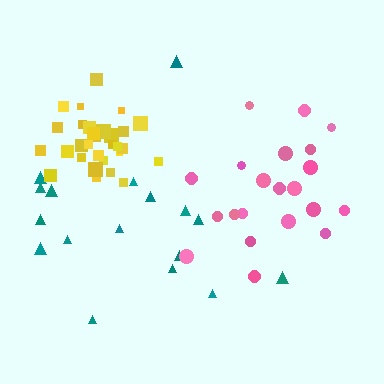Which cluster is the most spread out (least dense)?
Teal.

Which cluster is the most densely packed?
Yellow.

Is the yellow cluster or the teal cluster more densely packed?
Yellow.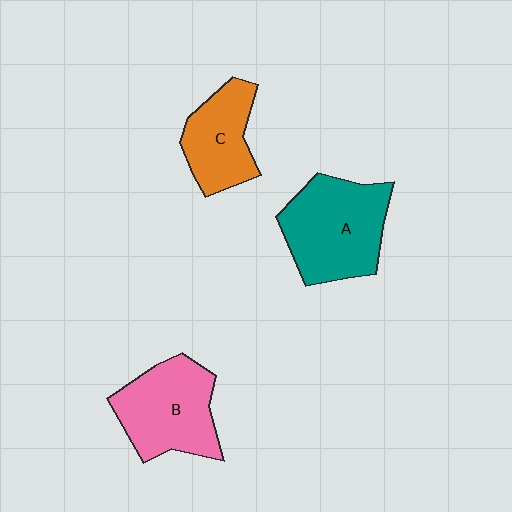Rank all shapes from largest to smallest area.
From largest to smallest: A (teal), B (pink), C (orange).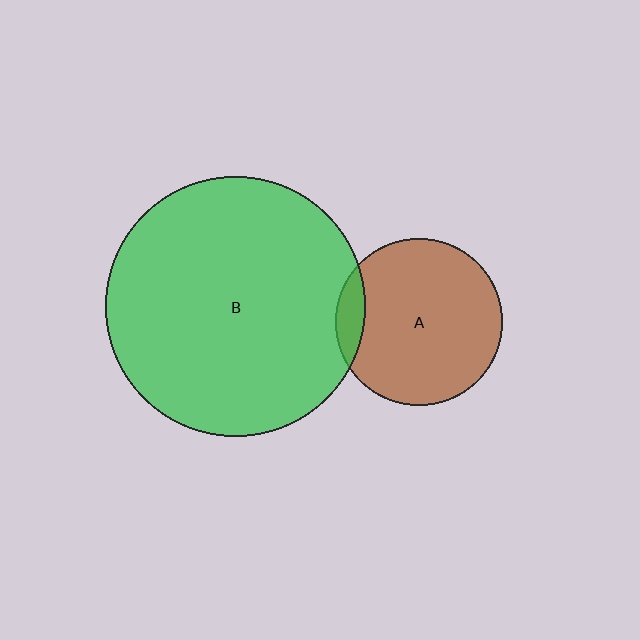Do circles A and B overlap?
Yes.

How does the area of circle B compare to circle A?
Approximately 2.4 times.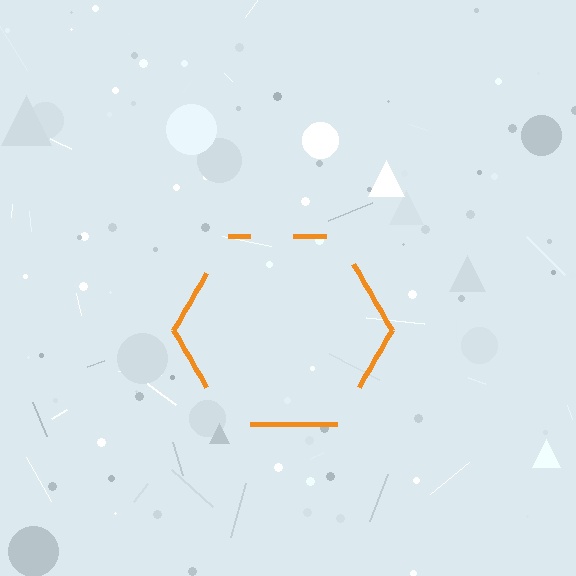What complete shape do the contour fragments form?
The contour fragments form a hexagon.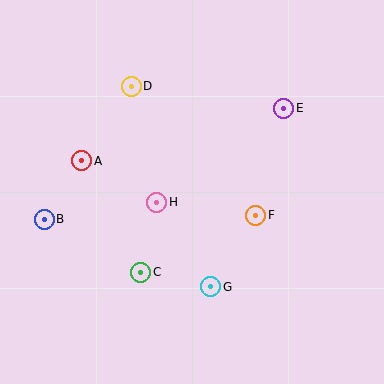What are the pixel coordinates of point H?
Point H is at (157, 202).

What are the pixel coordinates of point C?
Point C is at (141, 272).